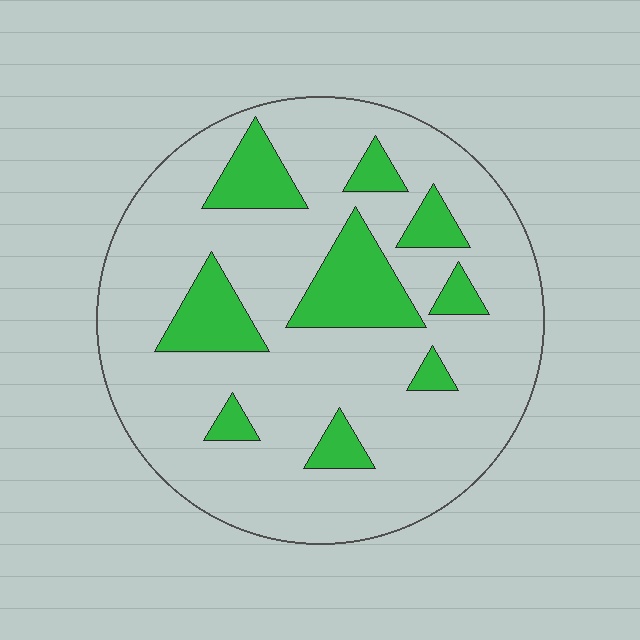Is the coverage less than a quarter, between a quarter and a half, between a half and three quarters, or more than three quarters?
Less than a quarter.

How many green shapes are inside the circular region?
9.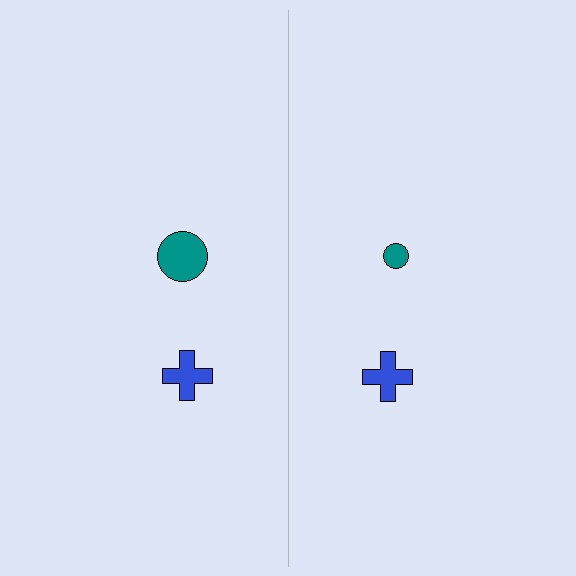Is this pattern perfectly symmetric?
No, the pattern is not perfectly symmetric. The teal circle on the right side has a different size than its mirror counterpart.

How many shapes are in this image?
There are 4 shapes in this image.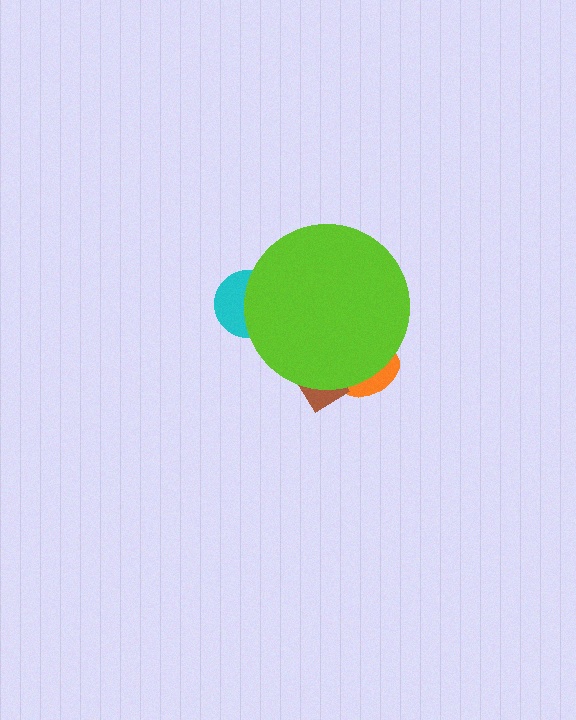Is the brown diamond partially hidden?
Yes, the brown diamond is partially hidden behind the lime circle.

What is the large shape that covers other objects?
A lime circle.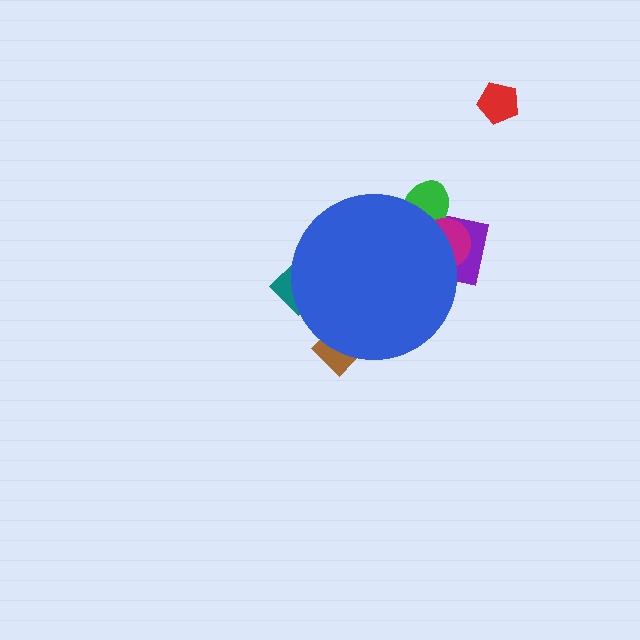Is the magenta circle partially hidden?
Yes, the magenta circle is partially hidden behind the blue circle.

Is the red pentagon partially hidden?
No, the red pentagon is fully visible.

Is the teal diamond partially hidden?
Yes, the teal diamond is partially hidden behind the blue circle.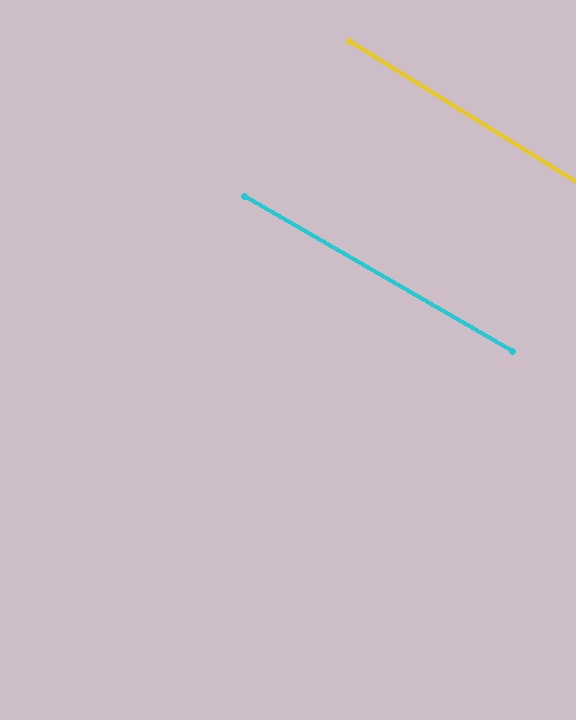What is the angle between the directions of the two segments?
Approximately 2 degrees.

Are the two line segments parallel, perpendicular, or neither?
Parallel — their directions differ by only 1.6°.